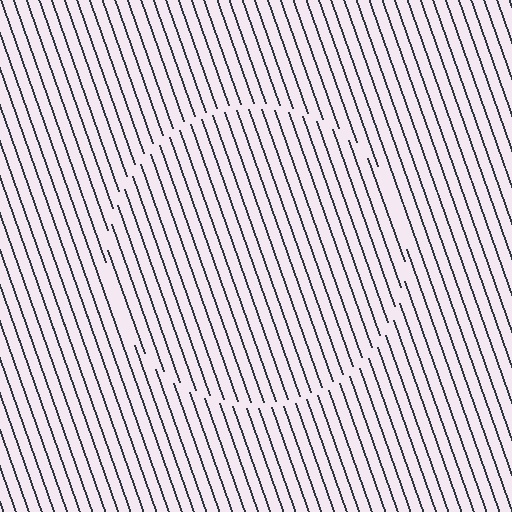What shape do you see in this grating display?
An illusory circle. The interior of the shape contains the same grating, shifted by half a period — the contour is defined by the phase discontinuity where line-ends from the inner and outer gratings abut.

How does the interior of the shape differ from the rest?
The interior of the shape contains the same grating, shifted by half a period — the contour is defined by the phase discontinuity where line-ends from the inner and outer gratings abut.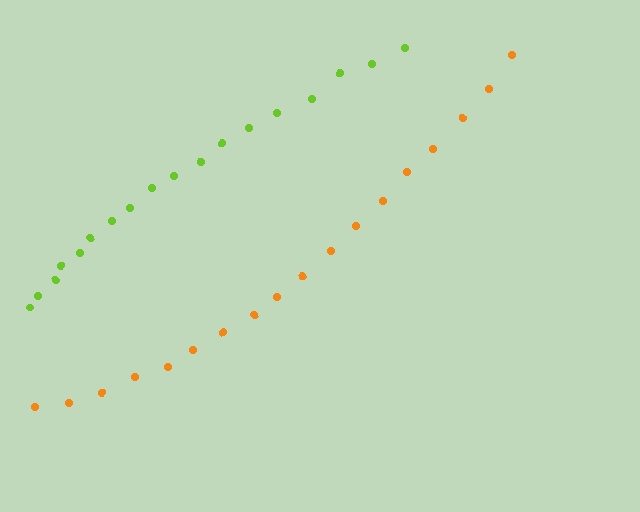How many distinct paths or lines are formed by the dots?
There are 2 distinct paths.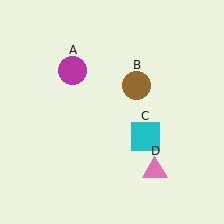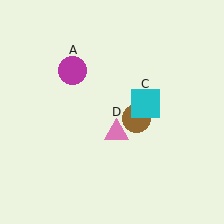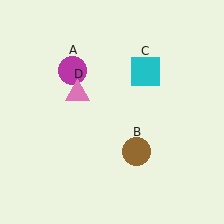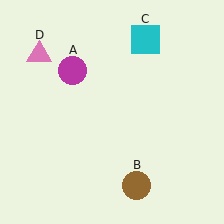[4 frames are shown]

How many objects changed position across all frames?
3 objects changed position: brown circle (object B), cyan square (object C), pink triangle (object D).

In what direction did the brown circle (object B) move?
The brown circle (object B) moved down.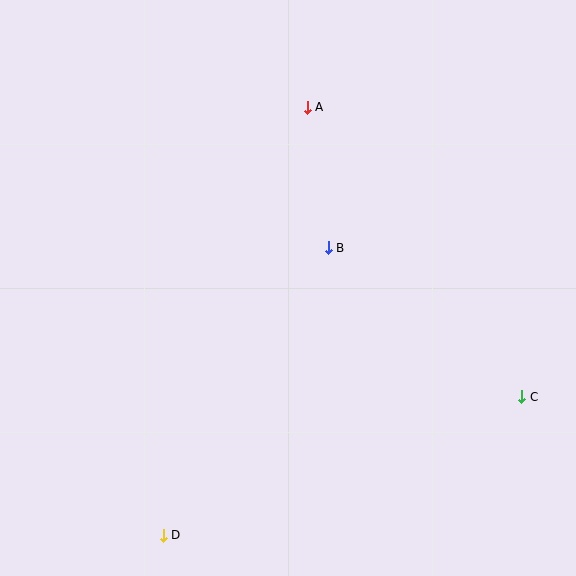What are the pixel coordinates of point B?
Point B is at (328, 248).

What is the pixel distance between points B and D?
The distance between B and D is 331 pixels.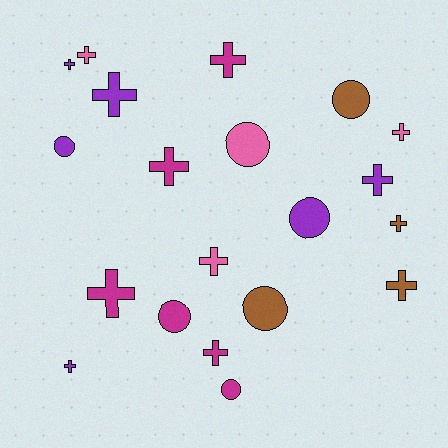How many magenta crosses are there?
There are 4 magenta crosses.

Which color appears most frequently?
Purple, with 6 objects.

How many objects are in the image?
There are 20 objects.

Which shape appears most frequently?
Cross, with 13 objects.